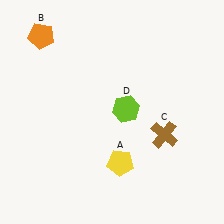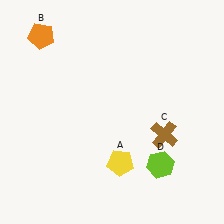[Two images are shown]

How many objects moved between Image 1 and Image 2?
1 object moved between the two images.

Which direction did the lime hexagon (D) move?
The lime hexagon (D) moved down.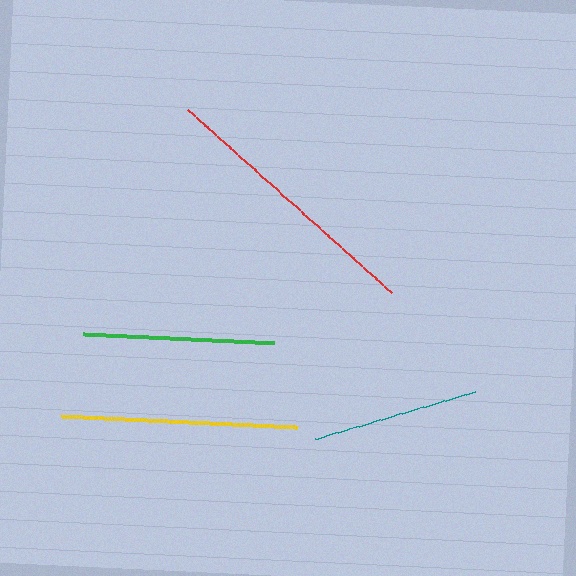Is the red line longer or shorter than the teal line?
The red line is longer than the teal line.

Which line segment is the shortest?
The teal line is the shortest at approximately 168 pixels.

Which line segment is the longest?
The red line is the longest at approximately 274 pixels.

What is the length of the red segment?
The red segment is approximately 274 pixels long.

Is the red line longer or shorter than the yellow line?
The red line is longer than the yellow line.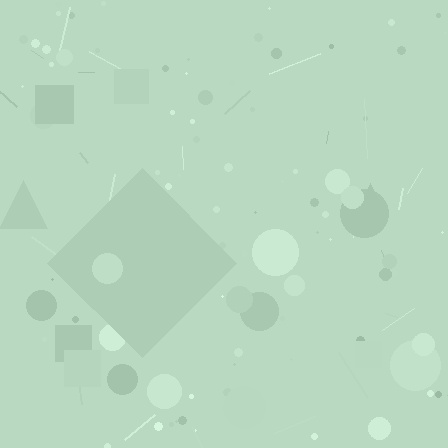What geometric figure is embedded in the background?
A diamond is embedded in the background.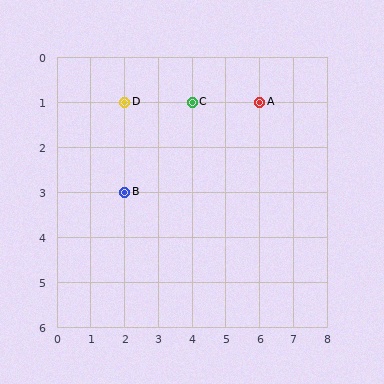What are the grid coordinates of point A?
Point A is at grid coordinates (6, 1).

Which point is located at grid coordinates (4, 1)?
Point C is at (4, 1).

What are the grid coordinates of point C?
Point C is at grid coordinates (4, 1).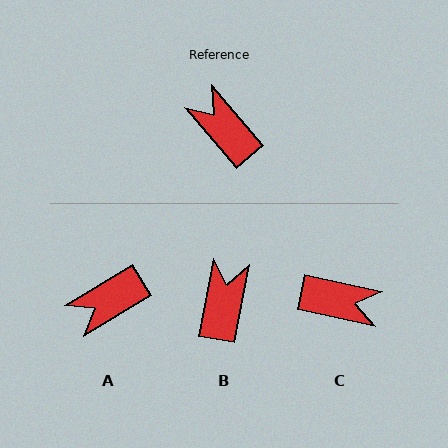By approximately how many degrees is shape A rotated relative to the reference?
Approximately 81 degrees counter-clockwise.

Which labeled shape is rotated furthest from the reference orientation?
C, about 143 degrees away.